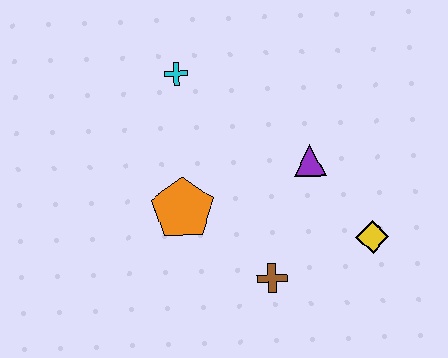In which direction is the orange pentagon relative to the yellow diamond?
The orange pentagon is to the left of the yellow diamond.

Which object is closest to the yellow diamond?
The purple triangle is closest to the yellow diamond.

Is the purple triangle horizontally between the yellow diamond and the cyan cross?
Yes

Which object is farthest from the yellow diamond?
The cyan cross is farthest from the yellow diamond.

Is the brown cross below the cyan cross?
Yes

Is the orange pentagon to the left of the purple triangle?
Yes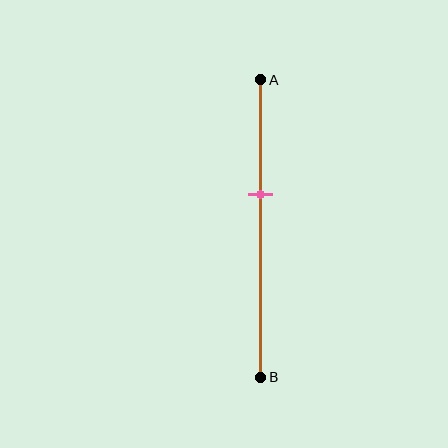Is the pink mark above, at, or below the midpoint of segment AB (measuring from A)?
The pink mark is above the midpoint of segment AB.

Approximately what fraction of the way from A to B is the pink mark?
The pink mark is approximately 40% of the way from A to B.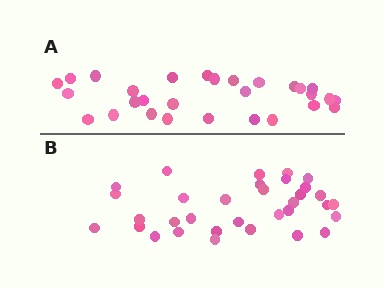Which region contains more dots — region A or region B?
Region B (the bottom region) has more dots.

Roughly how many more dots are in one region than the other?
Region B has about 4 more dots than region A.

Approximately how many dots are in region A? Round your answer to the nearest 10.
About 30 dots. (The exact count is 29, which rounds to 30.)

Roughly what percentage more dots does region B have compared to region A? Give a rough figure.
About 15% more.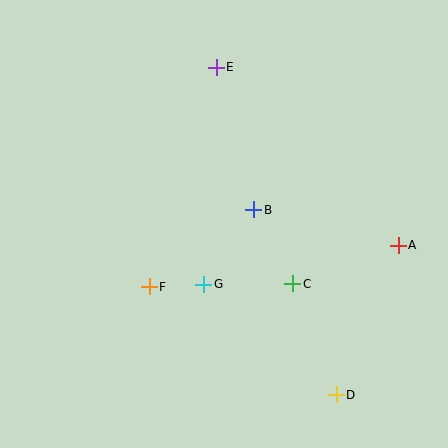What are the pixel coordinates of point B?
Point B is at (254, 210).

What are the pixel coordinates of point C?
Point C is at (293, 284).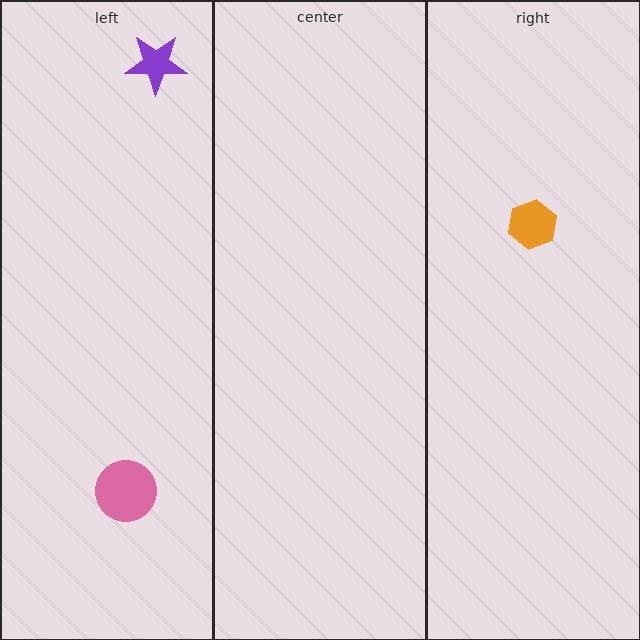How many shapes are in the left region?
2.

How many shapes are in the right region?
1.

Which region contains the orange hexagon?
The right region.